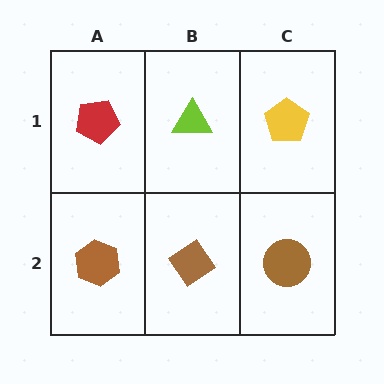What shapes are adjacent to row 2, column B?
A lime triangle (row 1, column B), a brown hexagon (row 2, column A), a brown circle (row 2, column C).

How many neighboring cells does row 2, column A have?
2.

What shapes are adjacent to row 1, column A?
A brown hexagon (row 2, column A), a lime triangle (row 1, column B).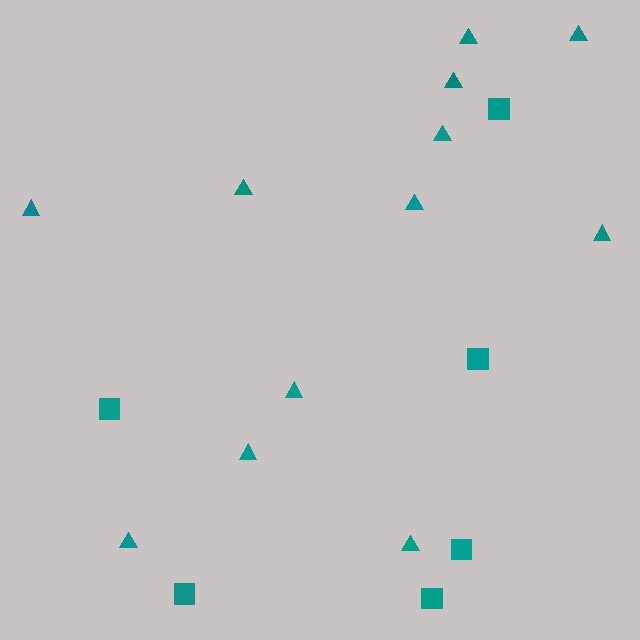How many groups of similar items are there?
There are 2 groups: one group of triangles (12) and one group of squares (6).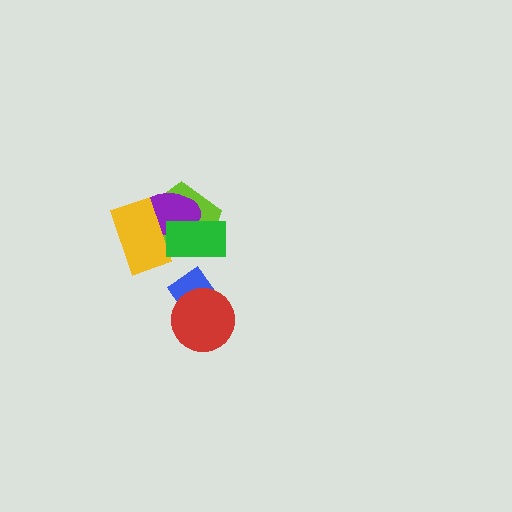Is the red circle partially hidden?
No, no other shape covers it.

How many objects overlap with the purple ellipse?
3 objects overlap with the purple ellipse.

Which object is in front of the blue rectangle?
The red circle is in front of the blue rectangle.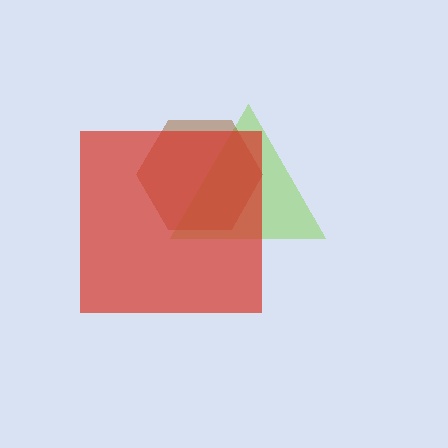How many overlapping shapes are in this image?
There are 3 overlapping shapes in the image.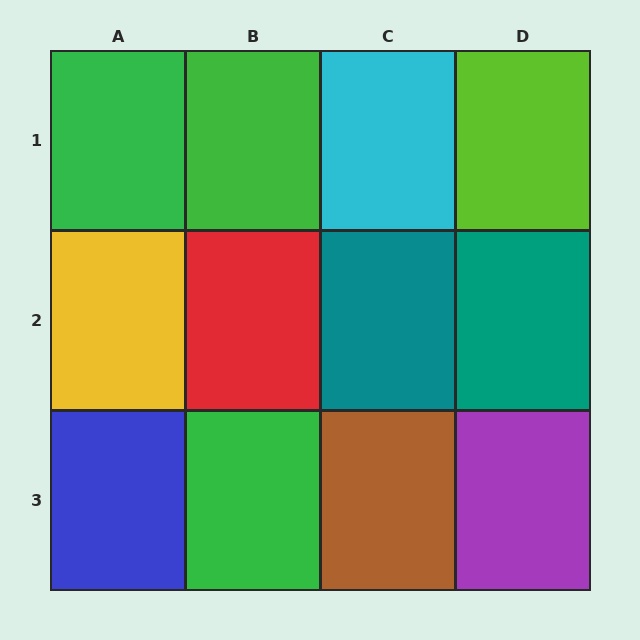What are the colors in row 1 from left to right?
Green, green, cyan, lime.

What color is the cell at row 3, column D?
Purple.